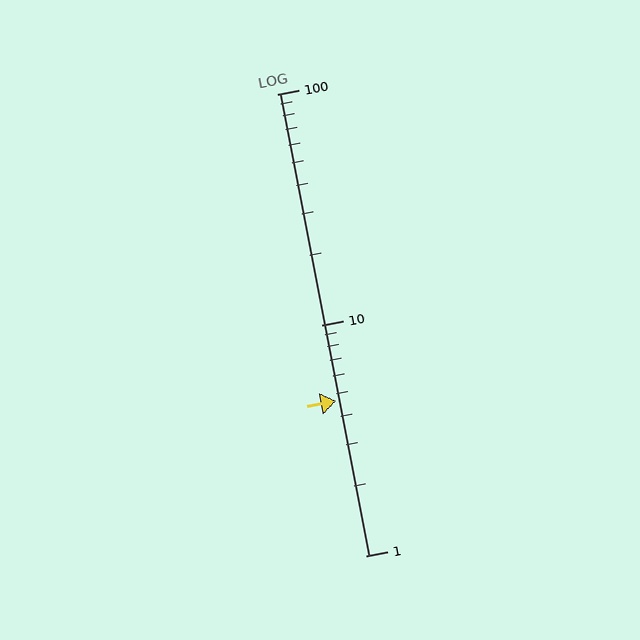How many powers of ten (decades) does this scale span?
The scale spans 2 decades, from 1 to 100.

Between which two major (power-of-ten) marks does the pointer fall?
The pointer is between 1 and 10.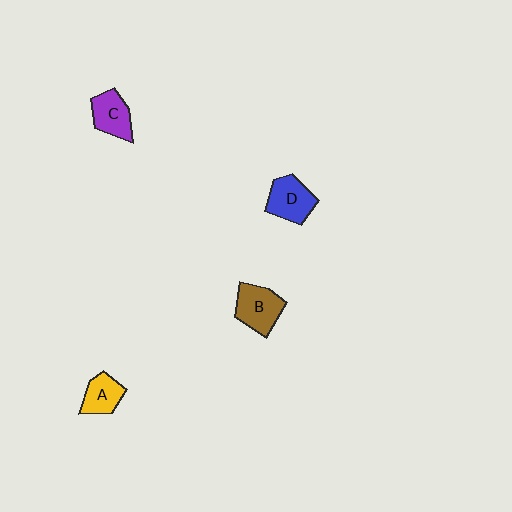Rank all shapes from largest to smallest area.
From largest to smallest: B (brown), D (blue), C (purple), A (yellow).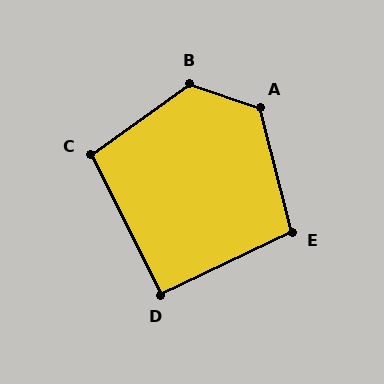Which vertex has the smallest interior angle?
D, at approximately 91 degrees.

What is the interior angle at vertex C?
Approximately 99 degrees (obtuse).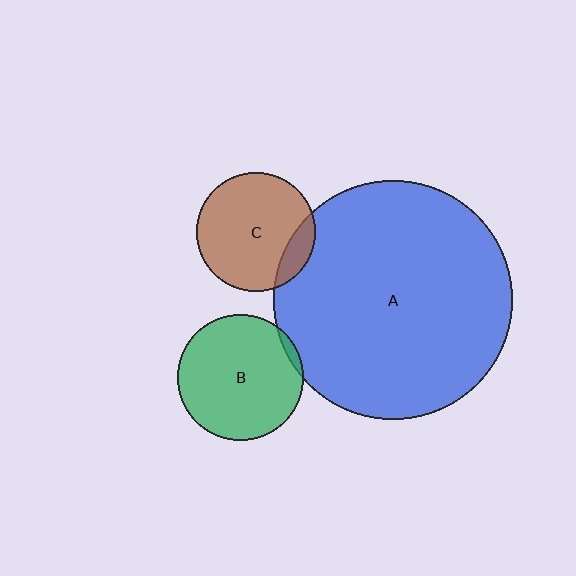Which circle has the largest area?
Circle A (blue).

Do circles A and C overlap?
Yes.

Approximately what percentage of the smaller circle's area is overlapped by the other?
Approximately 15%.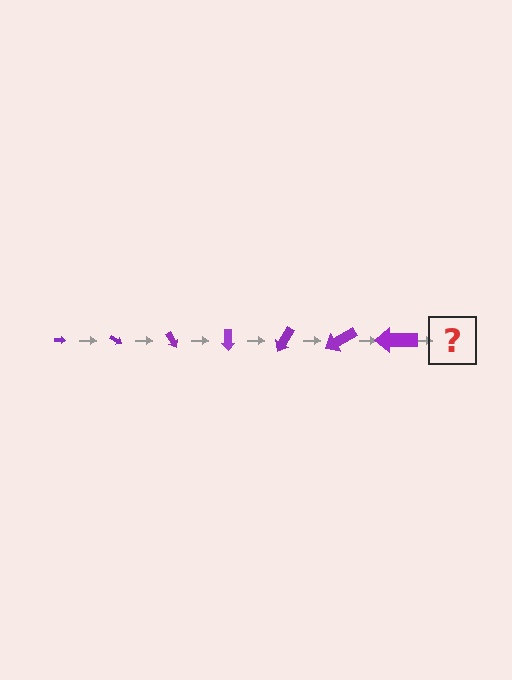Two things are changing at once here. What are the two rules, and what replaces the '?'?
The two rules are that the arrow grows larger each step and it rotates 30 degrees each step. The '?' should be an arrow, larger than the previous one and rotated 210 degrees from the start.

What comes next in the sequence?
The next element should be an arrow, larger than the previous one and rotated 210 degrees from the start.